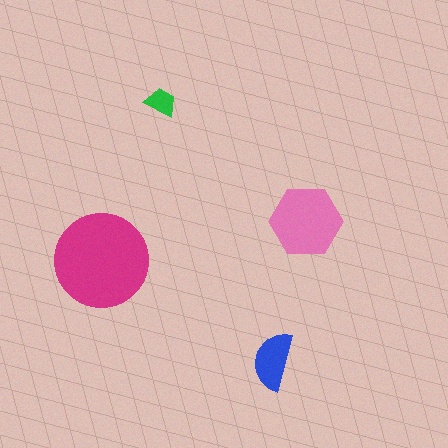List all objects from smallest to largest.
The green trapezoid, the blue semicircle, the pink hexagon, the magenta circle.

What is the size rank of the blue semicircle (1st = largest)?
3rd.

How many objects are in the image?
There are 4 objects in the image.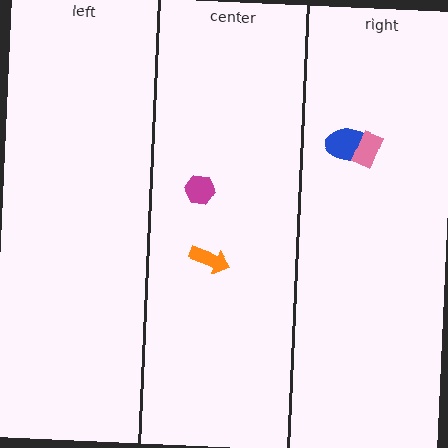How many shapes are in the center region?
2.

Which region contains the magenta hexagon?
The center region.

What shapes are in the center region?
The orange arrow, the magenta hexagon.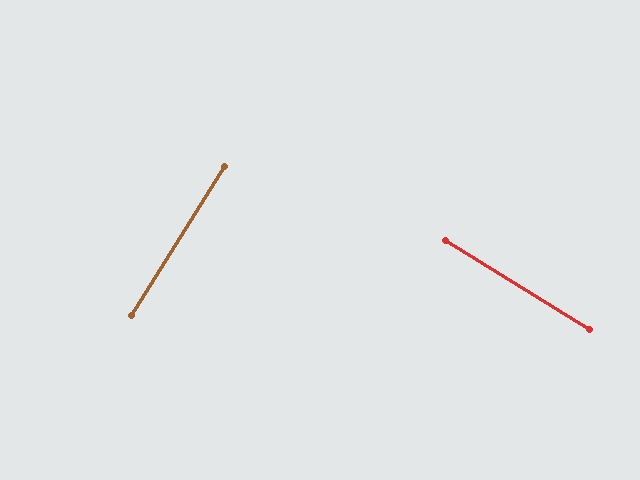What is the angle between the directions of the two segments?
Approximately 90 degrees.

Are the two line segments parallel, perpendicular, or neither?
Perpendicular — they meet at approximately 90°.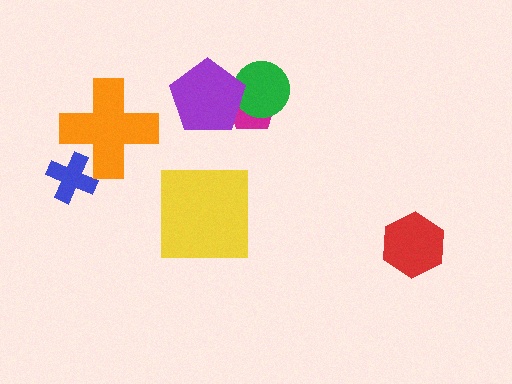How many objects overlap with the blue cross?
1 object overlaps with the blue cross.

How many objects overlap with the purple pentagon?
2 objects overlap with the purple pentagon.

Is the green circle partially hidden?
Yes, it is partially covered by another shape.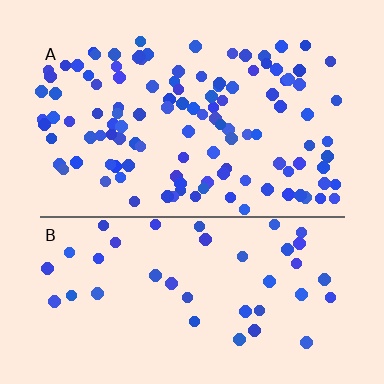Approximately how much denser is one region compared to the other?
Approximately 2.7× — region A over region B.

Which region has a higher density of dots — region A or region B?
A (the top).